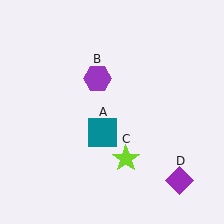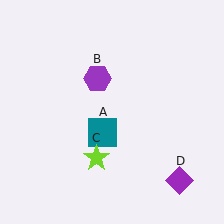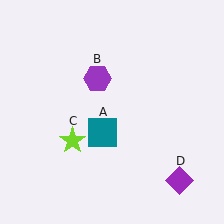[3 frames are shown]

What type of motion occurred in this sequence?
The lime star (object C) rotated clockwise around the center of the scene.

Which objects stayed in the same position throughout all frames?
Teal square (object A) and purple hexagon (object B) and purple diamond (object D) remained stationary.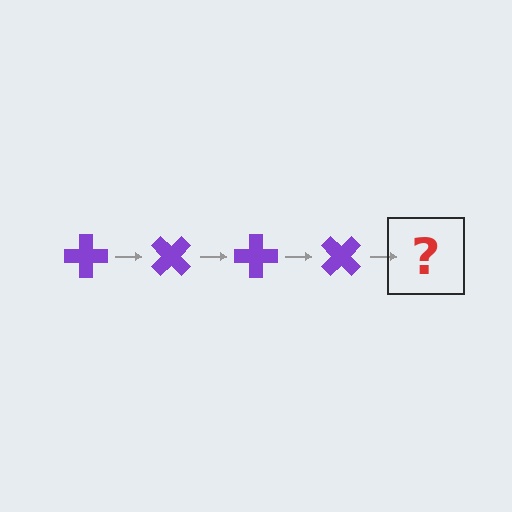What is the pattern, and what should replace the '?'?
The pattern is that the cross rotates 45 degrees each step. The '?' should be a purple cross rotated 180 degrees.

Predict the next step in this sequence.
The next step is a purple cross rotated 180 degrees.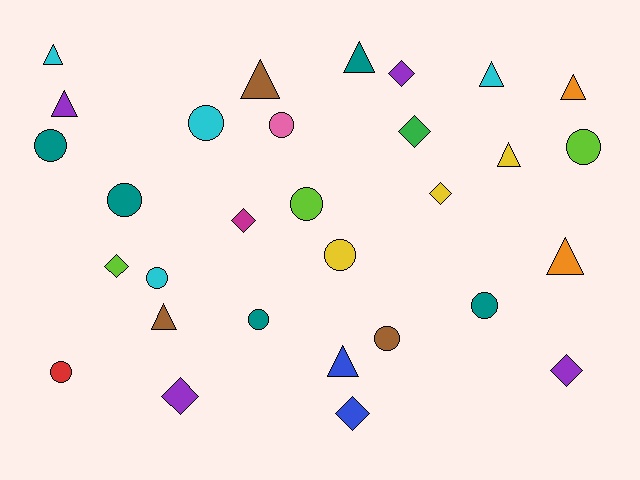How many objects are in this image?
There are 30 objects.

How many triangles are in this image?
There are 10 triangles.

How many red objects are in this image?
There is 1 red object.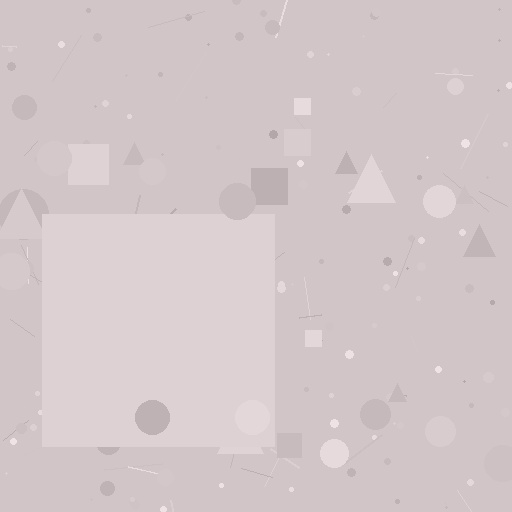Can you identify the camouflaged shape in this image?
The camouflaged shape is a square.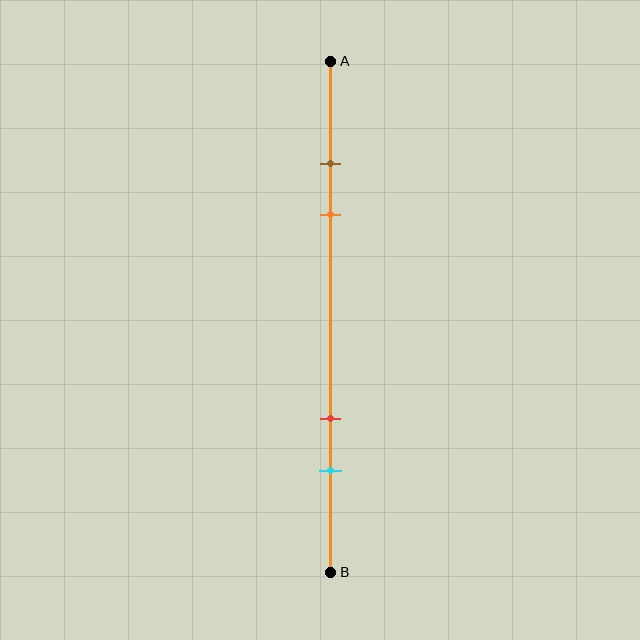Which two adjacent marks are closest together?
The brown and orange marks are the closest adjacent pair.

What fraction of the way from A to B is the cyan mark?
The cyan mark is approximately 80% (0.8) of the way from A to B.